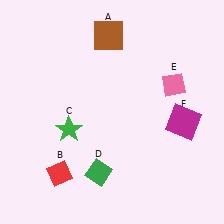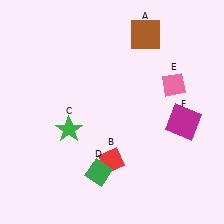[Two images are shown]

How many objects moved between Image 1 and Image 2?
2 objects moved between the two images.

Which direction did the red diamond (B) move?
The red diamond (B) moved right.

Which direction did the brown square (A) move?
The brown square (A) moved right.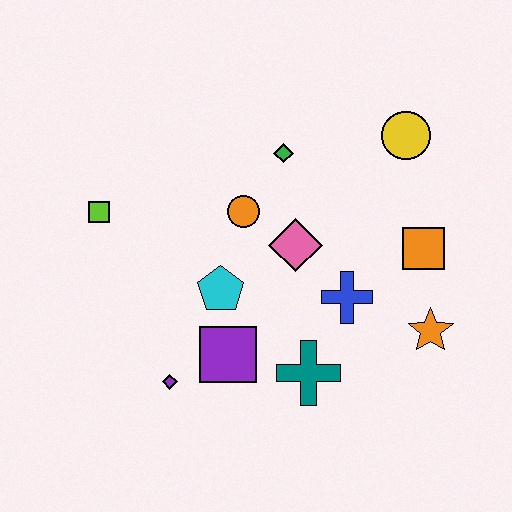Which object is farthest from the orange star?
The lime square is farthest from the orange star.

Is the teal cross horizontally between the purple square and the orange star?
Yes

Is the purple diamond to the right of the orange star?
No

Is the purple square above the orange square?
No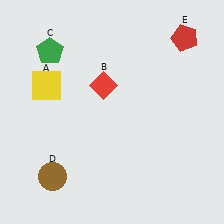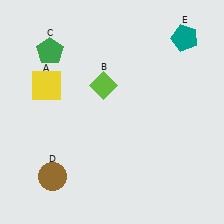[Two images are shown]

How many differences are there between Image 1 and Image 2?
There are 2 differences between the two images.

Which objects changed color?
B changed from red to lime. E changed from red to teal.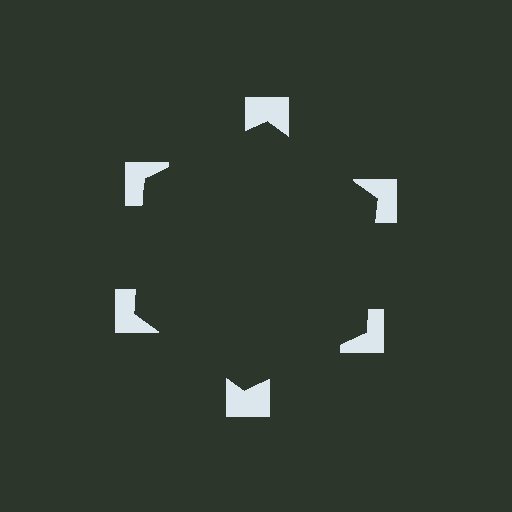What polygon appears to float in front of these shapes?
An illusory hexagon — its edges are inferred from the aligned wedge cuts in the notched squares, not physically drawn.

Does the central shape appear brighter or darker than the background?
It typically appears slightly darker than the background, even though no actual brightness change is drawn.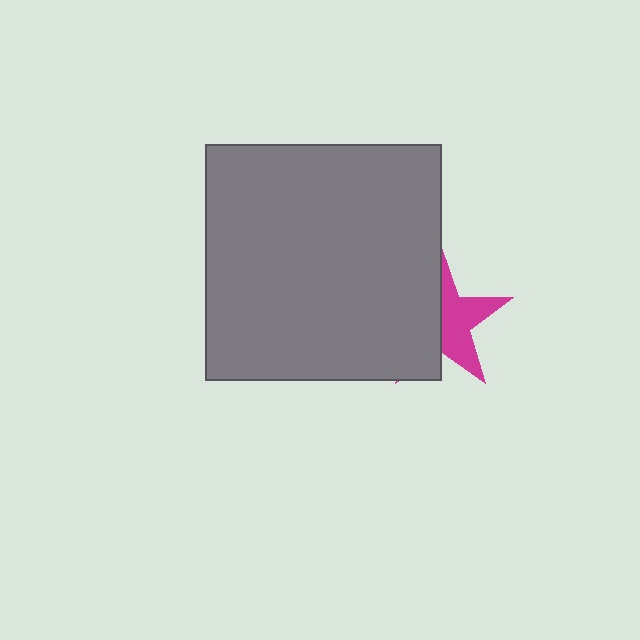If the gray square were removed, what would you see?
You would see the complete magenta star.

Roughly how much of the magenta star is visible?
About half of it is visible (roughly 49%).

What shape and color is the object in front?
The object in front is a gray square.